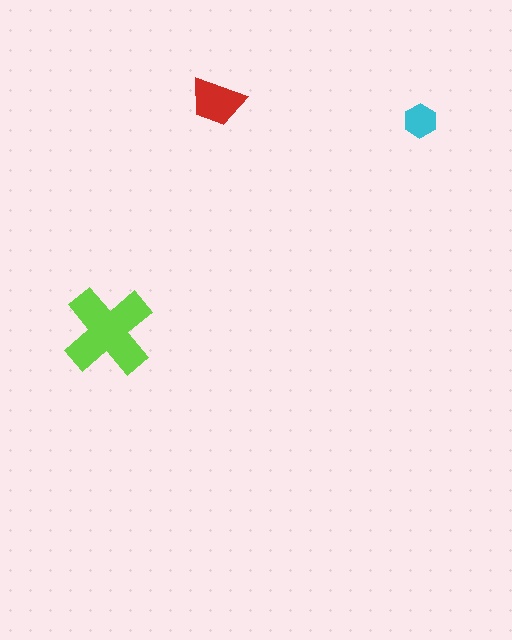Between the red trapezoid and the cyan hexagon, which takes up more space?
The red trapezoid.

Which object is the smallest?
The cyan hexagon.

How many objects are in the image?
There are 3 objects in the image.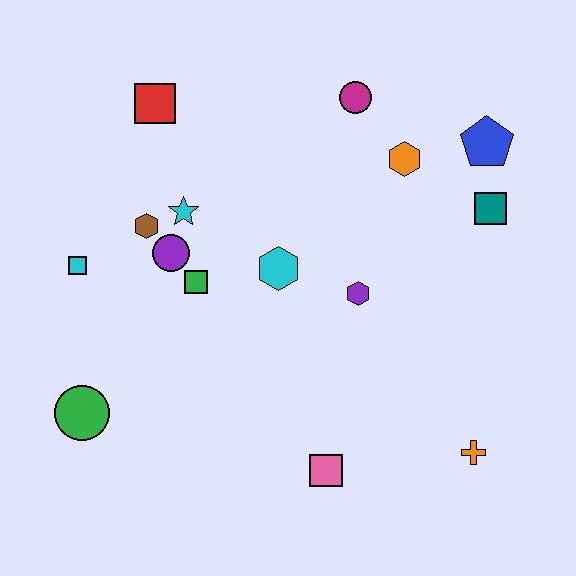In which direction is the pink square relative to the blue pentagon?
The pink square is below the blue pentagon.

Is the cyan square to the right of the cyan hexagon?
No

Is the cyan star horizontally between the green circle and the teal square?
Yes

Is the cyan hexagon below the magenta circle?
Yes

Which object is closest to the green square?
The purple circle is closest to the green square.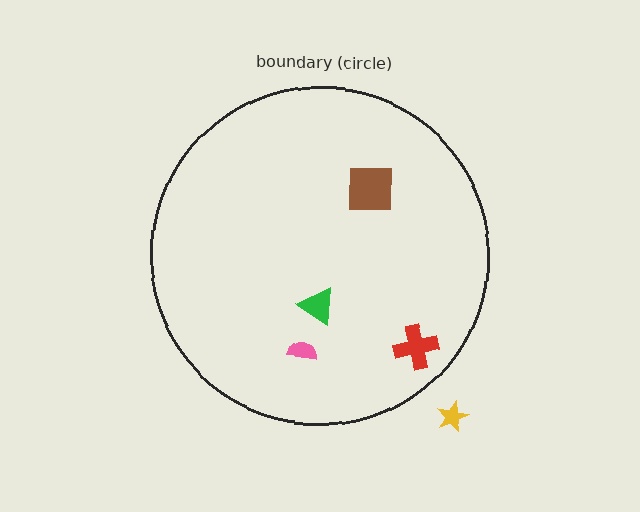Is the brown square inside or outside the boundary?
Inside.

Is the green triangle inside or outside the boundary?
Inside.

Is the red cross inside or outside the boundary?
Inside.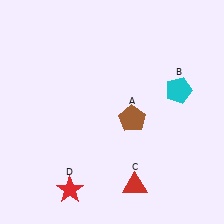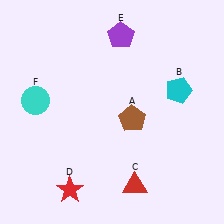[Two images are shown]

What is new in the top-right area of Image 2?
A purple pentagon (E) was added in the top-right area of Image 2.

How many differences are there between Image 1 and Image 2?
There are 2 differences between the two images.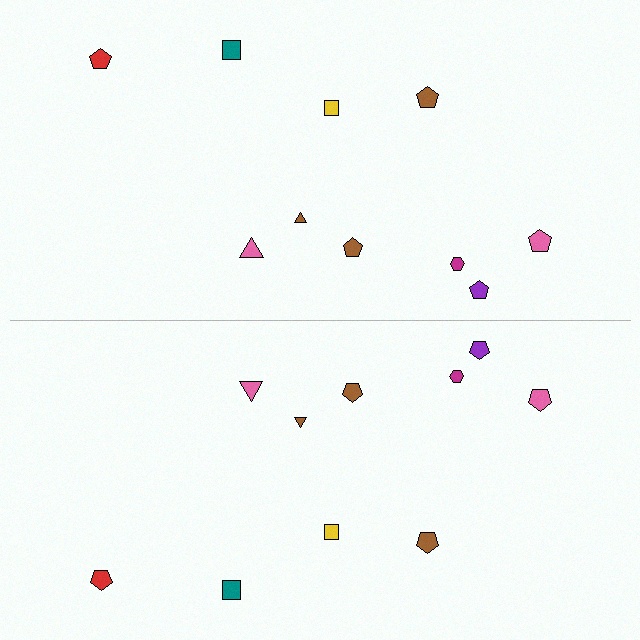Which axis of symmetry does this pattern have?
The pattern has a horizontal axis of symmetry running through the center of the image.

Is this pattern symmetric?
Yes, this pattern has bilateral (reflection) symmetry.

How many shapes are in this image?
There are 20 shapes in this image.